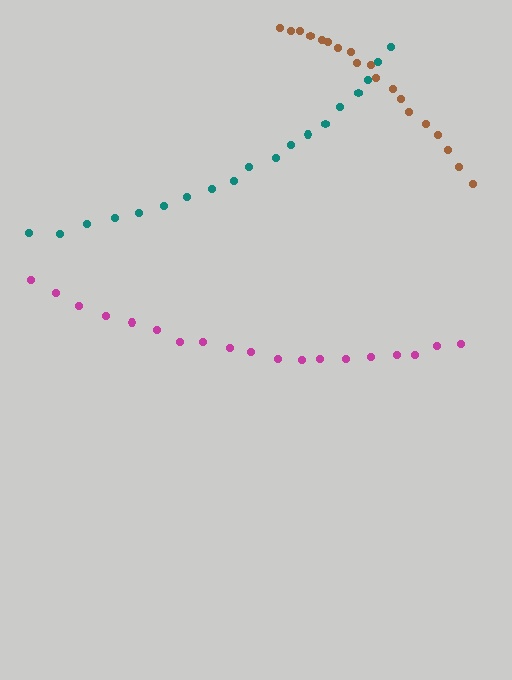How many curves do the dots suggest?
There are 3 distinct paths.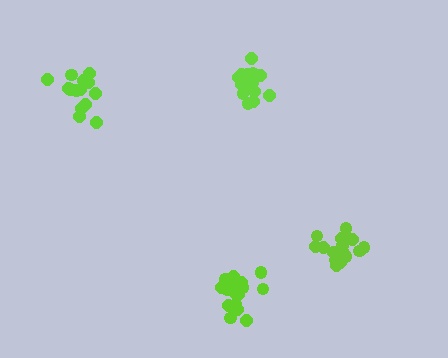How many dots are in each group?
Group 1: 19 dots, Group 2: 20 dots, Group 3: 14 dots, Group 4: 18 dots (71 total).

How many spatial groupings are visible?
There are 4 spatial groupings.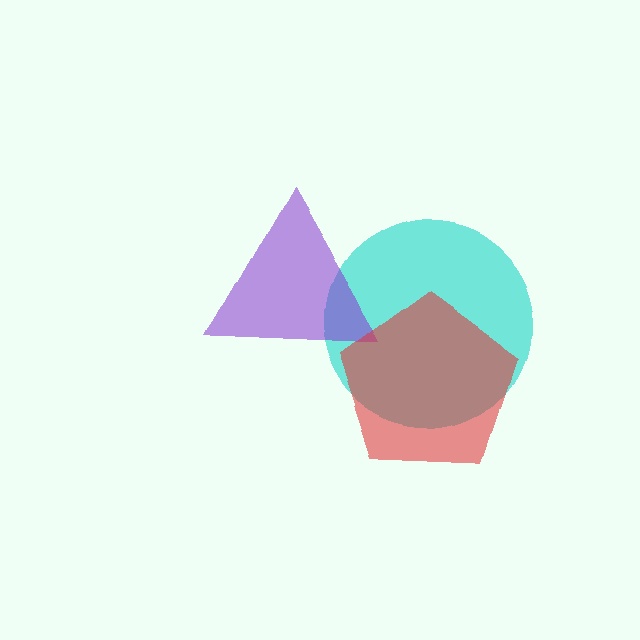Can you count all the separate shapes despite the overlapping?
Yes, there are 3 separate shapes.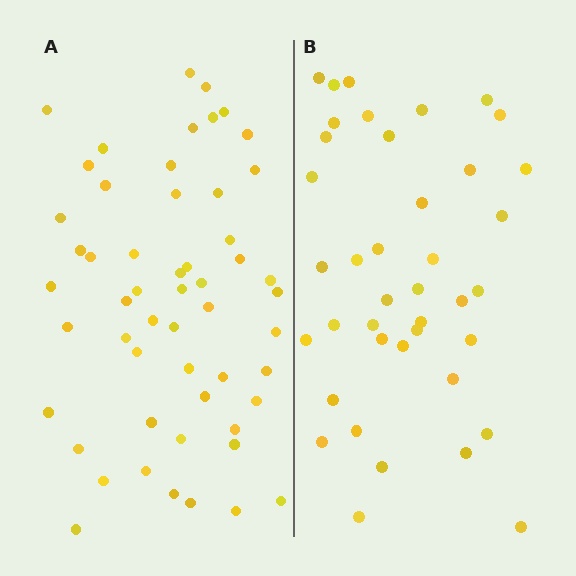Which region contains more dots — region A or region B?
Region A (the left region) has more dots.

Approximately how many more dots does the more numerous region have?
Region A has approximately 15 more dots than region B.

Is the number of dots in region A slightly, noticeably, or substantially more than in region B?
Region A has noticeably more, but not dramatically so. The ratio is roughly 1.4 to 1.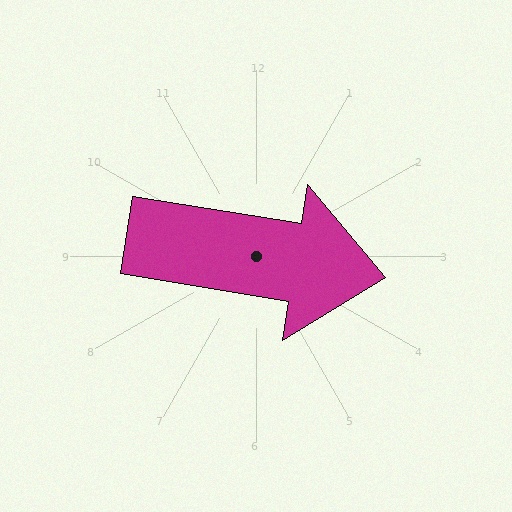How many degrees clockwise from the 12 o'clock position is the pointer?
Approximately 99 degrees.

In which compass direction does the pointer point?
East.